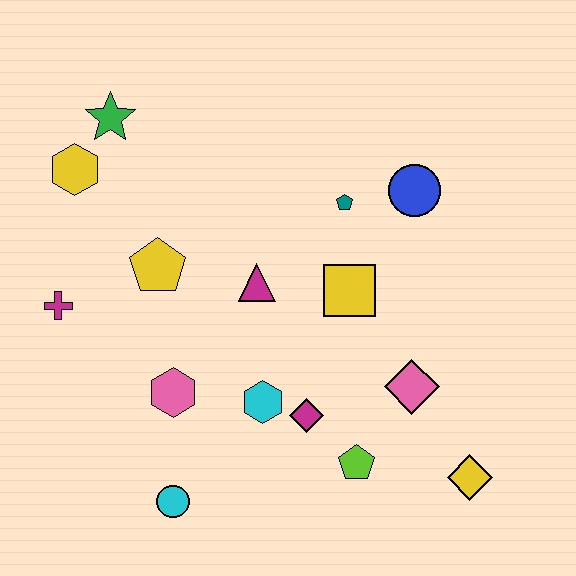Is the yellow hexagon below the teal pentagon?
No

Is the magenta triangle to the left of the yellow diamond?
Yes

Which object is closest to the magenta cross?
The yellow pentagon is closest to the magenta cross.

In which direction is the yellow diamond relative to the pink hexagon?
The yellow diamond is to the right of the pink hexagon.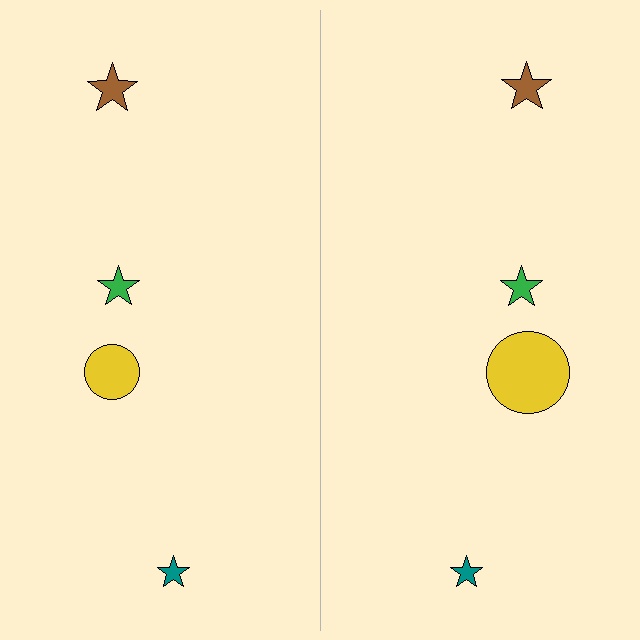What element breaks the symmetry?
The yellow circle on the right side has a different size than its mirror counterpart.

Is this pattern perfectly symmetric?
No, the pattern is not perfectly symmetric. The yellow circle on the right side has a different size than its mirror counterpart.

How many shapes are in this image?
There are 8 shapes in this image.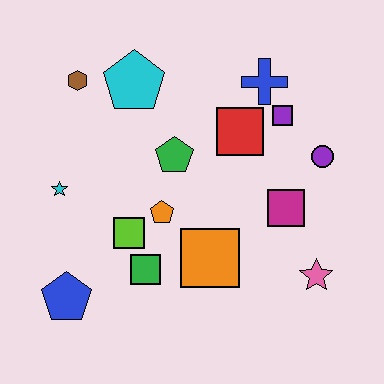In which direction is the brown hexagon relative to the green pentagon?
The brown hexagon is to the left of the green pentagon.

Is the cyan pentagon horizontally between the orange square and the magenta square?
No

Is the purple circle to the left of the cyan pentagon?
No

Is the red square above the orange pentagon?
Yes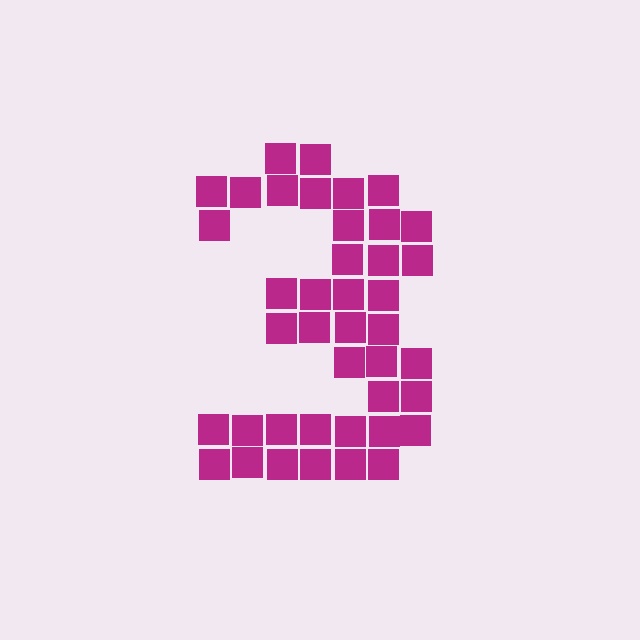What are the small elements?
The small elements are squares.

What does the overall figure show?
The overall figure shows the digit 3.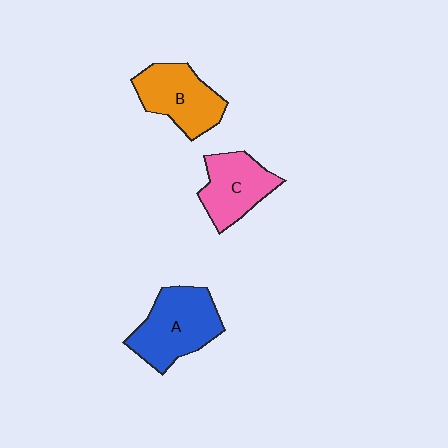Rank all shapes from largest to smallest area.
From largest to smallest: A (blue), B (orange), C (pink).